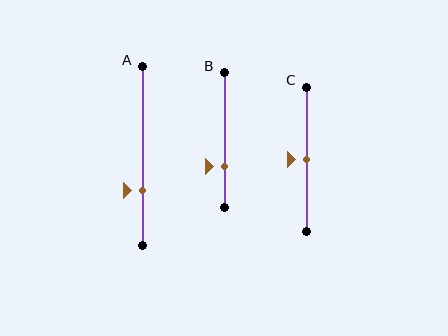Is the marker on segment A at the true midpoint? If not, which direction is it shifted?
No, the marker on segment A is shifted downward by about 19% of the segment length.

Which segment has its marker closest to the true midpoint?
Segment C has its marker closest to the true midpoint.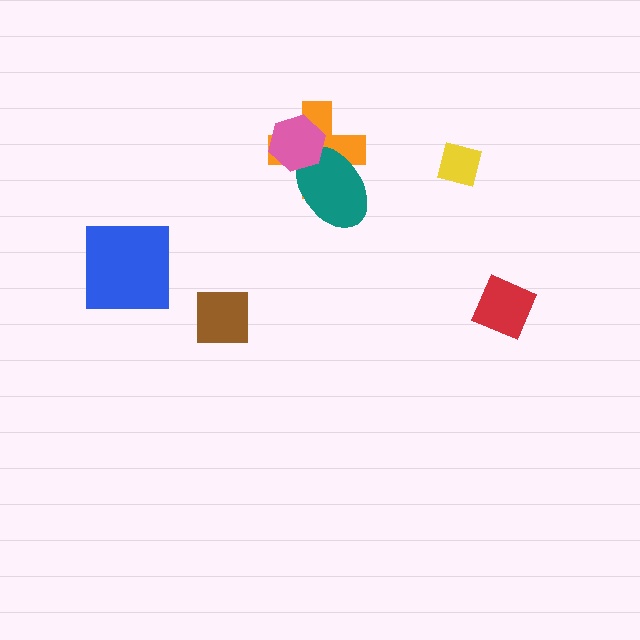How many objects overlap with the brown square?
0 objects overlap with the brown square.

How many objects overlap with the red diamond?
0 objects overlap with the red diamond.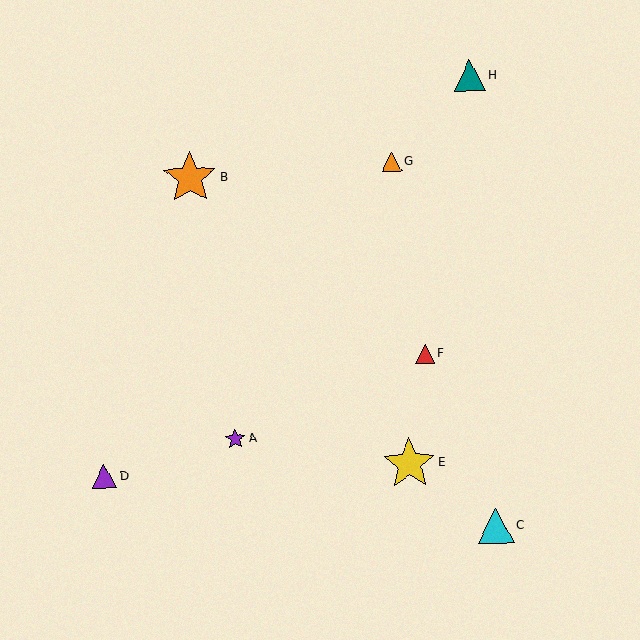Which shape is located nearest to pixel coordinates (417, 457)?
The yellow star (labeled E) at (409, 464) is nearest to that location.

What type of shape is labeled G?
Shape G is an orange triangle.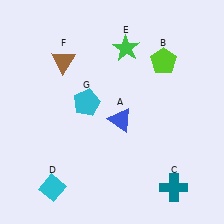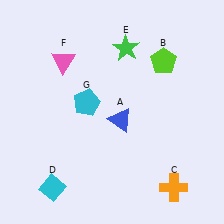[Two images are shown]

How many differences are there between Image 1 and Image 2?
There are 2 differences between the two images.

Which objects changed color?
C changed from teal to orange. F changed from brown to pink.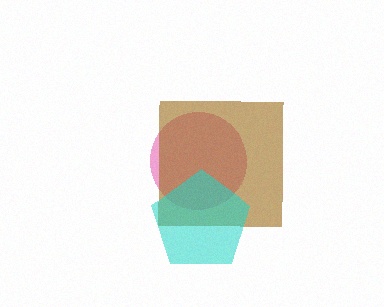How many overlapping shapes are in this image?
There are 3 overlapping shapes in the image.